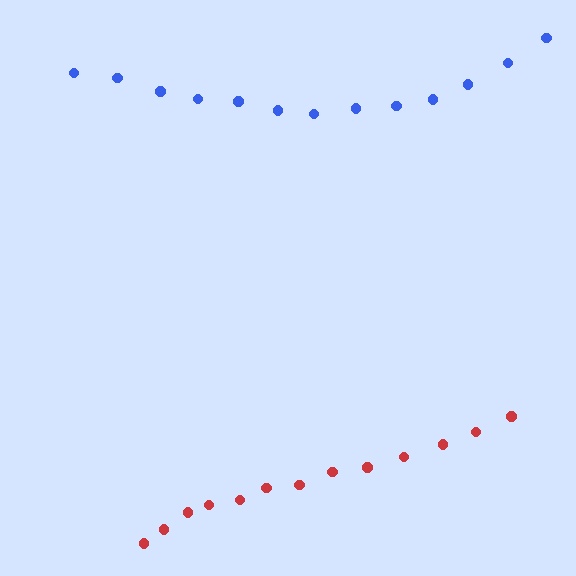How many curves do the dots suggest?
There are 2 distinct paths.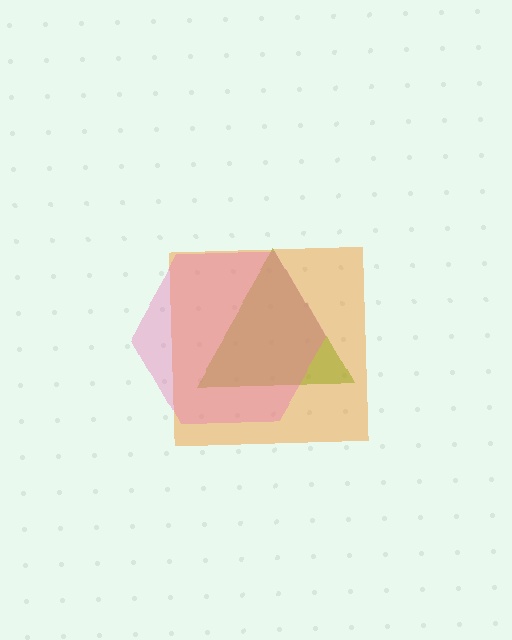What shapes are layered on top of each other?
The layered shapes are: a lime triangle, an orange square, a pink hexagon.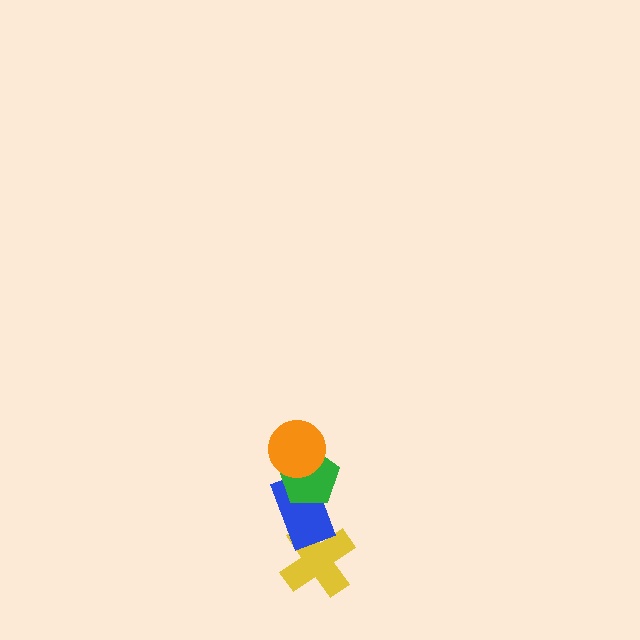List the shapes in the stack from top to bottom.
From top to bottom: the orange circle, the green pentagon, the blue rectangle, the yellow cross.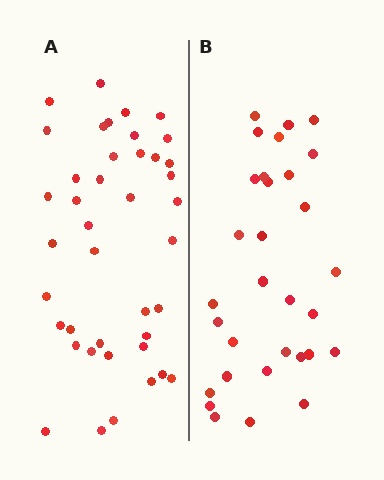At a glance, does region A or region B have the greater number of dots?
Region A (the left region) has more dots.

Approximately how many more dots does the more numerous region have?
Region A has roughly 10 or so more dots than region B.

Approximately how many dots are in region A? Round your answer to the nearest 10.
About 40 dots. (The exact count is 41, which rounds to 40.)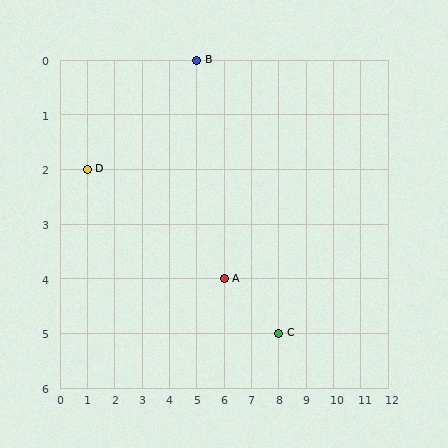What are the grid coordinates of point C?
Point C is at grid coordinates (8, 5).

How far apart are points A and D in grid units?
Points A and D are 5 columns and 2 rows apart (about 5.4 grid units diagonally).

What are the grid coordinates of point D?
Point D is at grid coordinates (1, 2).